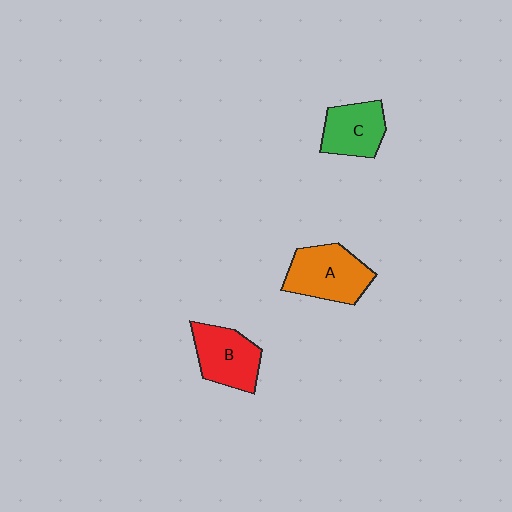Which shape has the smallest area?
Shape C (green).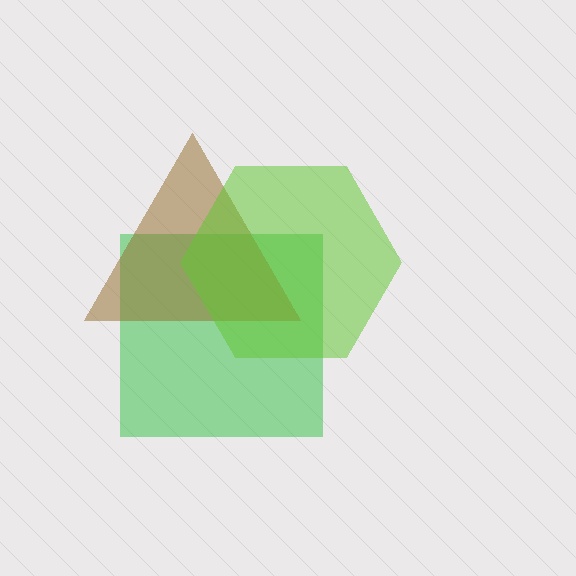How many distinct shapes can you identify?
There are 3 distinct shapes: a green square, a brown triangle, a lime hexagon.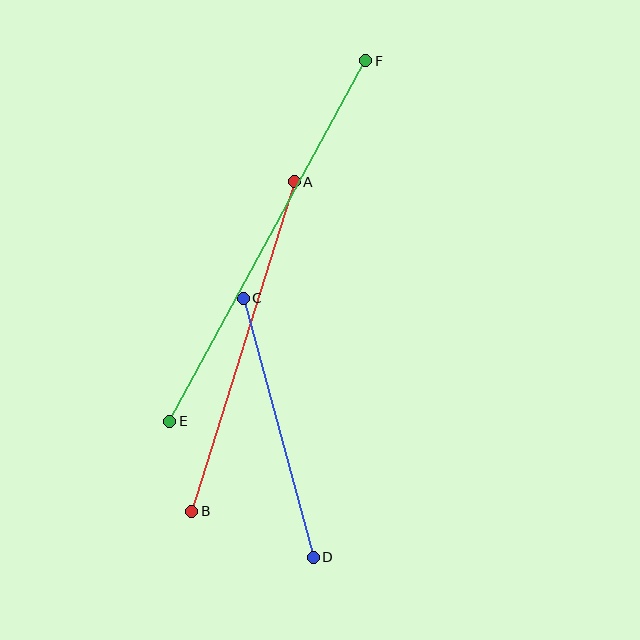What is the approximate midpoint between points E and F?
The midpoint is at approximately (268, 241) pixels.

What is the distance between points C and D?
The distance is approximately 268 pixels.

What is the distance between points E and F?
The distance is approximately 410 pixels.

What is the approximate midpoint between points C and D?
The midpoint is at approximately (278, 428) pixels.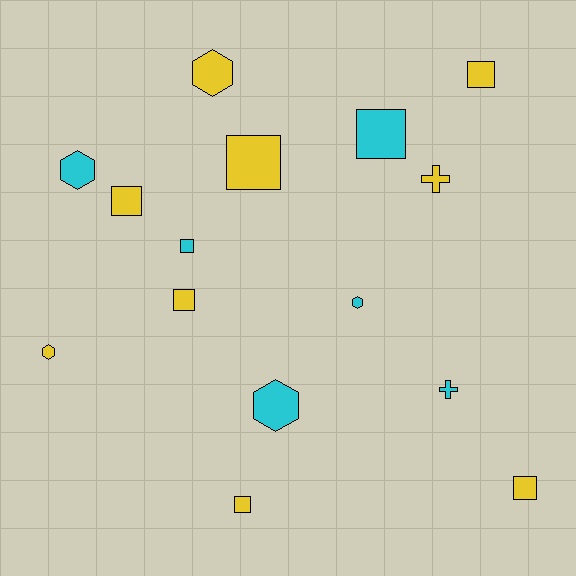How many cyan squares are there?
There are 2 cyan squares.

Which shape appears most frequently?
Square, with 8 objects.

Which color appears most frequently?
Yellow, with 9 objects.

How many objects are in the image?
There are 15 objects.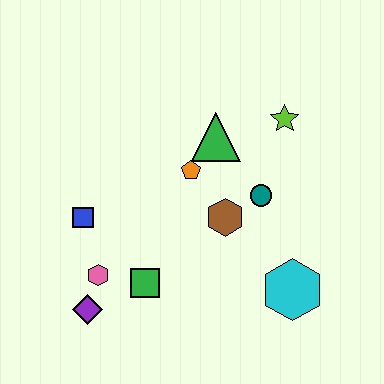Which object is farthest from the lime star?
The purple diamond is farthest from the lime star.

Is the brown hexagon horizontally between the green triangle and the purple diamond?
No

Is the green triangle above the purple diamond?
Yes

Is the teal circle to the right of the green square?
Yes